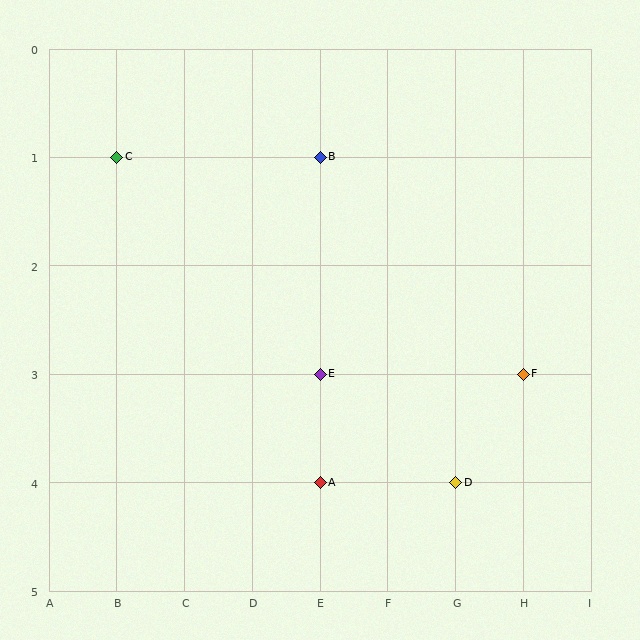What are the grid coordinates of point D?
Point D is at grid coordinates (G, 4).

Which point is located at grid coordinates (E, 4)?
Point A is at (E, 4).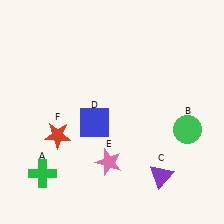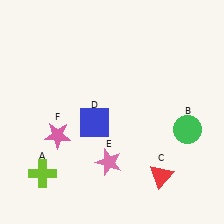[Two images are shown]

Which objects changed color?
A changed from green to lime. C changed from purple to red. F changed from red to pink.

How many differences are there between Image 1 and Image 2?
There are 3 differences between the two images.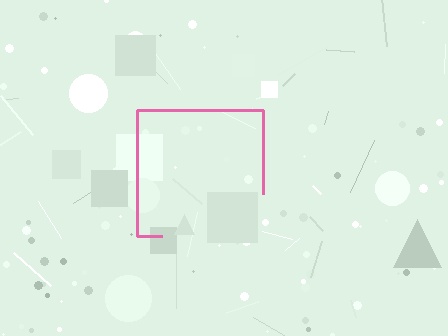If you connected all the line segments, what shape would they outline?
They would outline a square.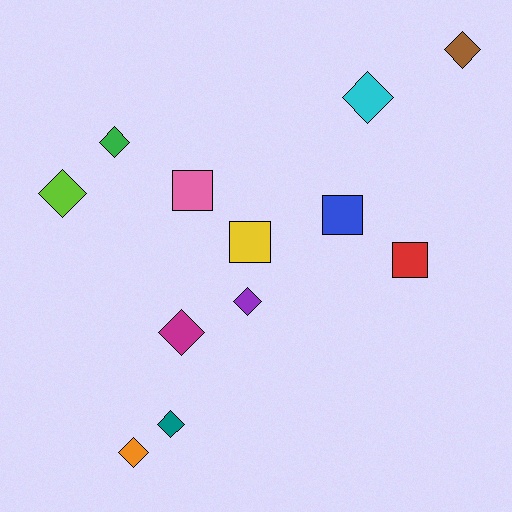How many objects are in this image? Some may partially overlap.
There are 12 objects.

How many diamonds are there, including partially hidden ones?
There are 8 diamonds.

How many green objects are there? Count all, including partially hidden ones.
There is 1 green object.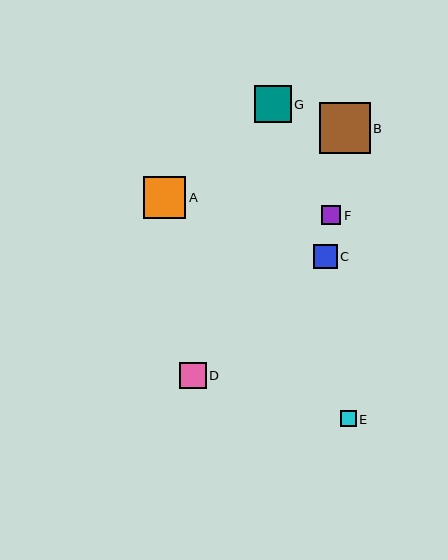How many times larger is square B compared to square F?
Square B is approximately 2.7 times the size of square F.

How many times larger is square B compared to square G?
Square B is approximately 1.4 times the size of square G.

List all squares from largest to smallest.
From largest to smallest: B, A, G, D, C, F, E.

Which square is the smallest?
Square E is the smallest with a size of approximately 16 pixels.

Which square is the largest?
Square B is the largest with a size of approximately 51 pixels.